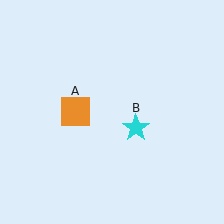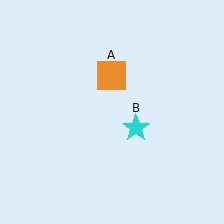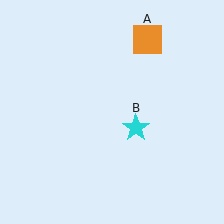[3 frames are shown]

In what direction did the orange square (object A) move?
The orange square (object A) moved up and to the right.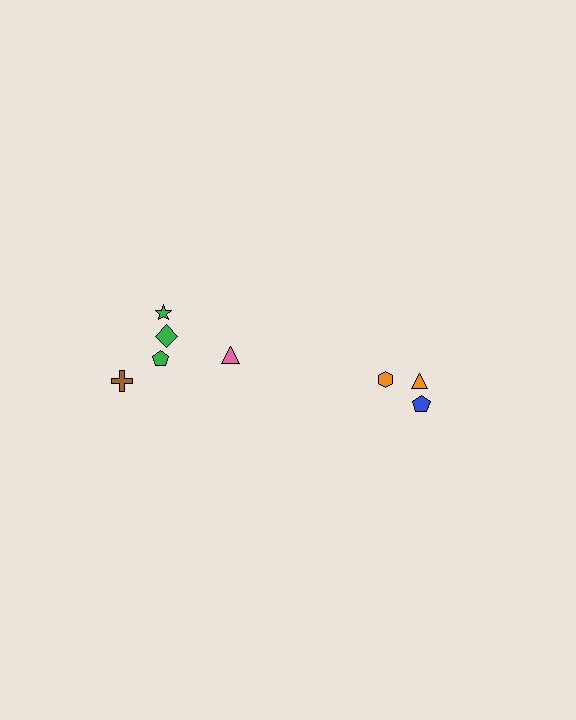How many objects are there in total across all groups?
There are 8 objects.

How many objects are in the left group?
There are 5 objects.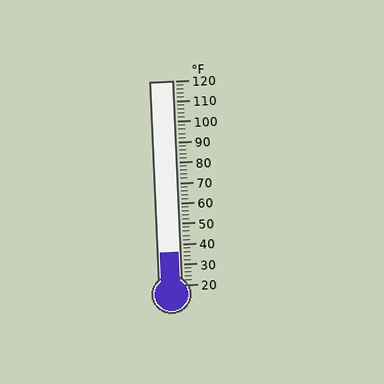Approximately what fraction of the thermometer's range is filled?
The thermometer is filled to approximately 15% of its range.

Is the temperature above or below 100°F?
The temperature is below 100°F.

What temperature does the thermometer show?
The thermometer shows approximately 36°F.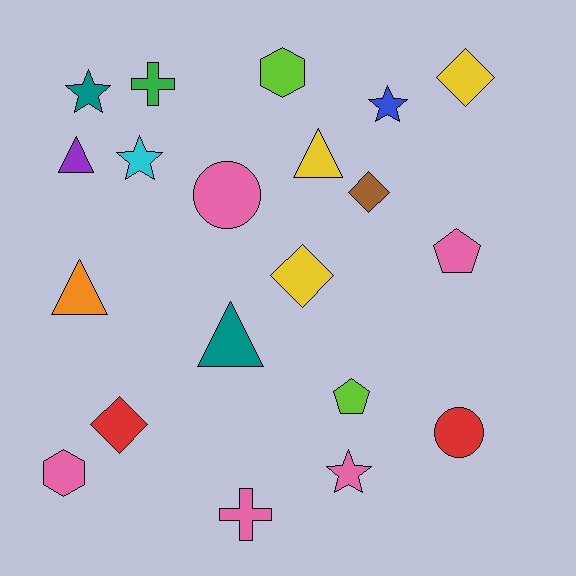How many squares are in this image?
There are no squares.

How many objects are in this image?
There are 20 objects.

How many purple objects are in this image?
There is 1 purple object.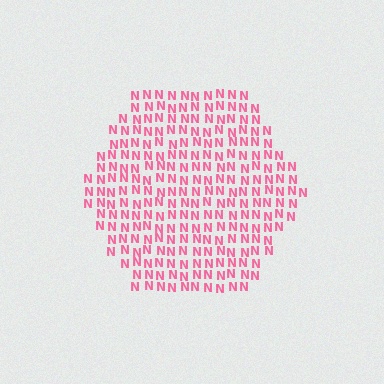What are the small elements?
The small elements are letter N's.